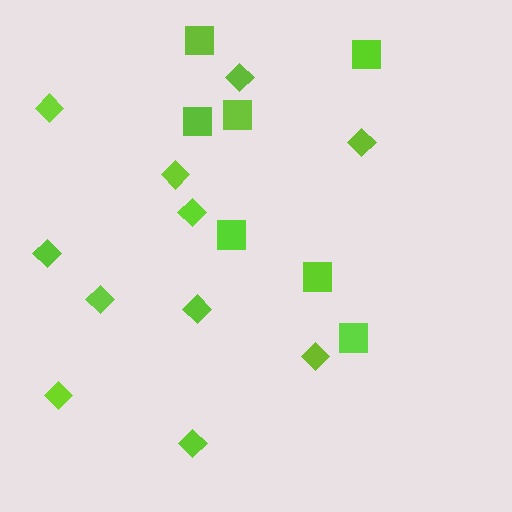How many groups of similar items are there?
There are 2 groups: one group of diamonds (11) and one group of squares (7).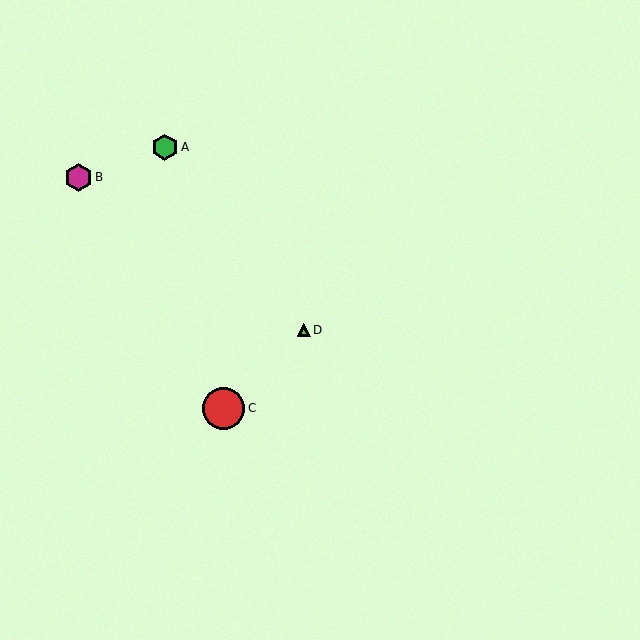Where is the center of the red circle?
The center of the red circle is at (224, 408).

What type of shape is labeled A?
Shape A is a green hexagon.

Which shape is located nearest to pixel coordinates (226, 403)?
The red circle (labeled C) at (224, 408) is nearest to that location.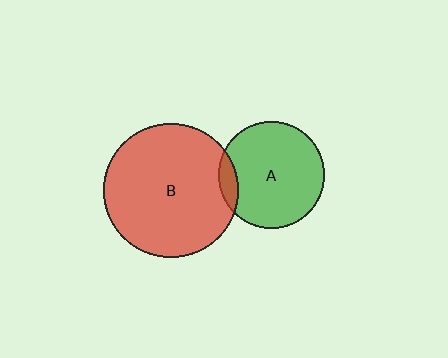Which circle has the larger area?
Circle B (red).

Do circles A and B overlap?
Yes.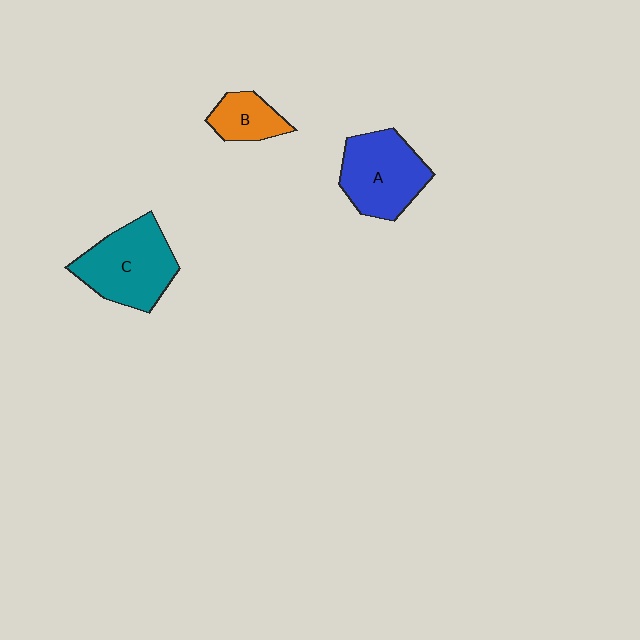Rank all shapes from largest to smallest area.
From largest to smallest: C (teal), A (blue), B (orange).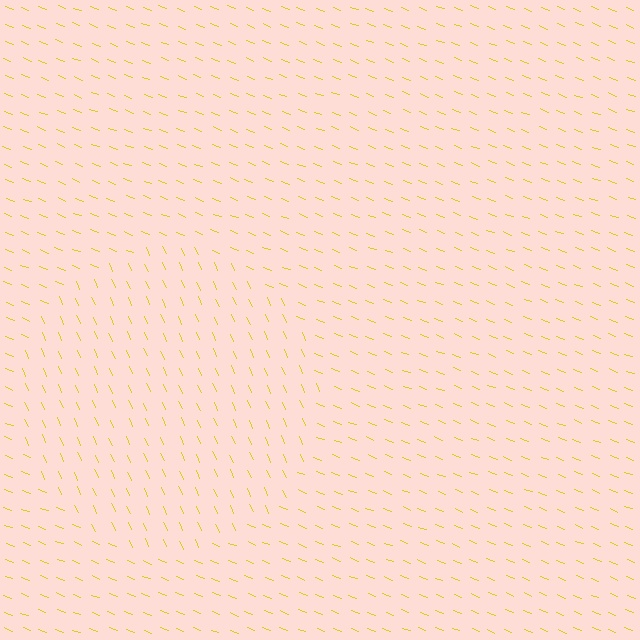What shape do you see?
I see a circle.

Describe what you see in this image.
The image is filled with small yellow line segments. A circle region in the image has lines oriented differently from the surrounding lines, creating a visible texture boundary.